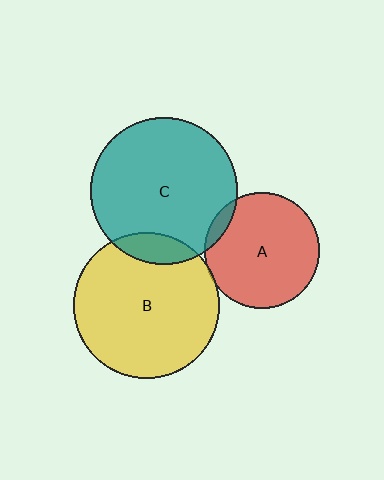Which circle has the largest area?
Circle C (teal).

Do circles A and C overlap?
Yes.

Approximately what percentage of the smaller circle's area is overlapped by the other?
Approximately 5%.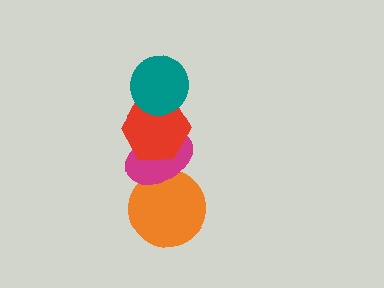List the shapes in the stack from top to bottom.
From top to bottom: the teal circle, the red hexagon, the magenta ellipse, the orange circle.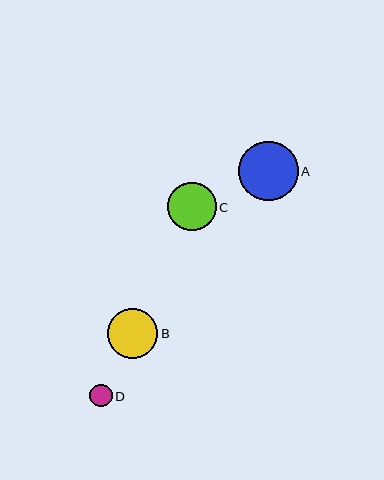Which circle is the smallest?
Circle D is the smallest with a size of approximately 22 pixels.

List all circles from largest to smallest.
From largest to smallest: A, B, C, D.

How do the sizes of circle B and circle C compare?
Circle B and circle C are approximately the same size.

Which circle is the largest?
Circle A is the largest with a size of approximately 59 pixels.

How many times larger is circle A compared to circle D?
Circle A is approximately 2.6 times the size of circle D.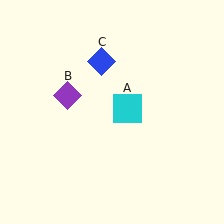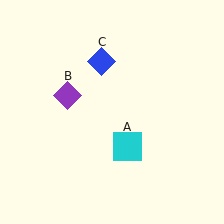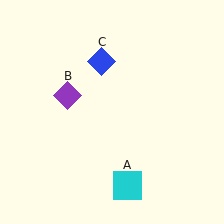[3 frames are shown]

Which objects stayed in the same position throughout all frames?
Purple diamond (object B) and blue diamond (object C) remained stationary.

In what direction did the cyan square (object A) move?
The cyan square (object A) moved down.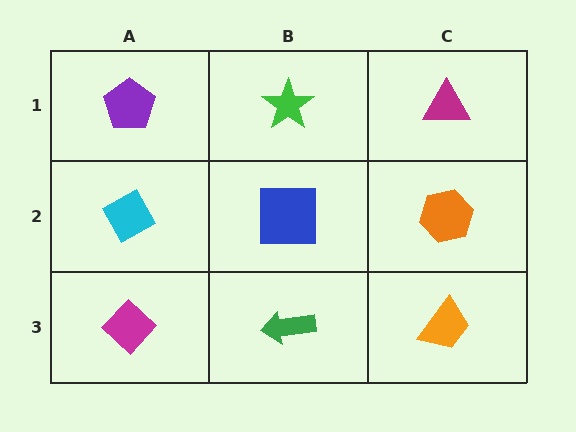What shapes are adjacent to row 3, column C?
An orange hexagon (row 2, column C), a green arrow (row 3, column B).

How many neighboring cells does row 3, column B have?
3.